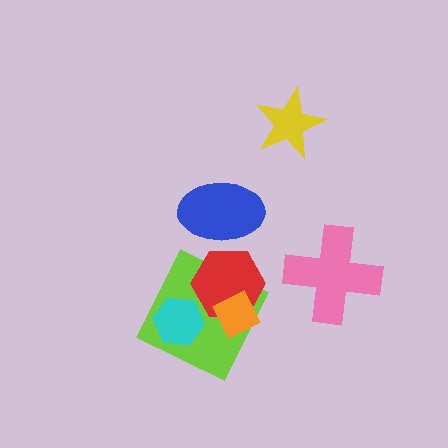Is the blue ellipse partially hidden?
No, no other shape covers it.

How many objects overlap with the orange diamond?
2 objects overlap with the orange diamond.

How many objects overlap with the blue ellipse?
1 object overlaps with the blue ellipse.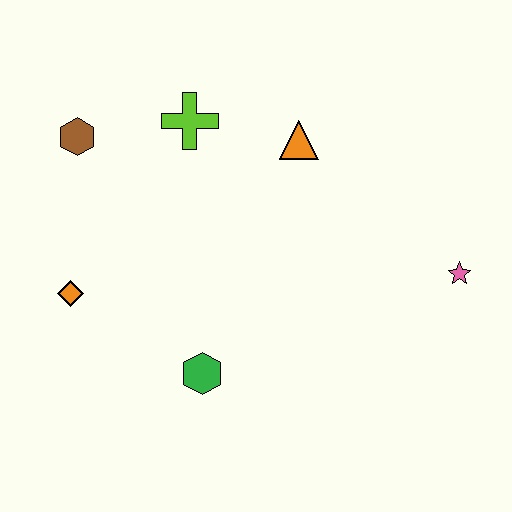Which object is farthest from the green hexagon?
The pink star is farthest from the green hexagon.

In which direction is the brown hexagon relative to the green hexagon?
The brown hexagon is above the green hexagon.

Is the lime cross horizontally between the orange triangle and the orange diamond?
Yes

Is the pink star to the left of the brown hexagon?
No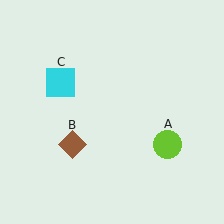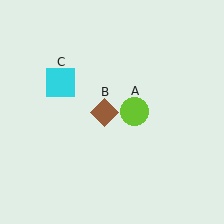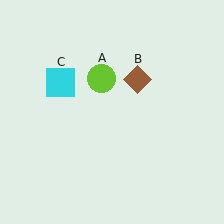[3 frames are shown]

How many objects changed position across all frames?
2 objects changed position: lime circle (object A), brown diamond (object B).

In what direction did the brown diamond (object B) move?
The brown diamond (object B) moved up and to the right.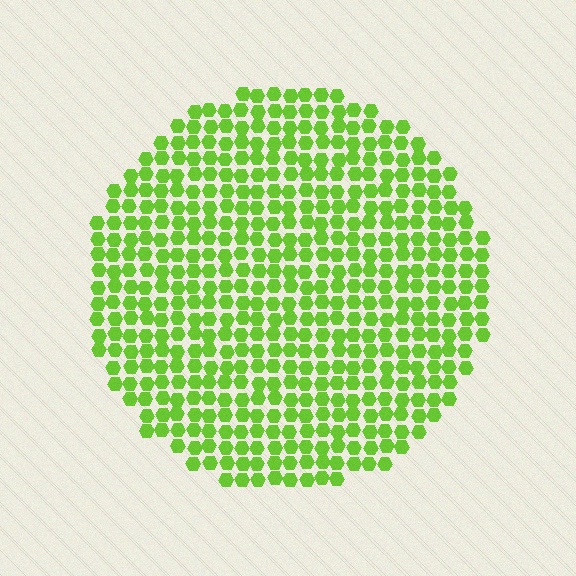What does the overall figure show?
The overall figure shows a circle.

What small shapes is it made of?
It is made of small hexagons.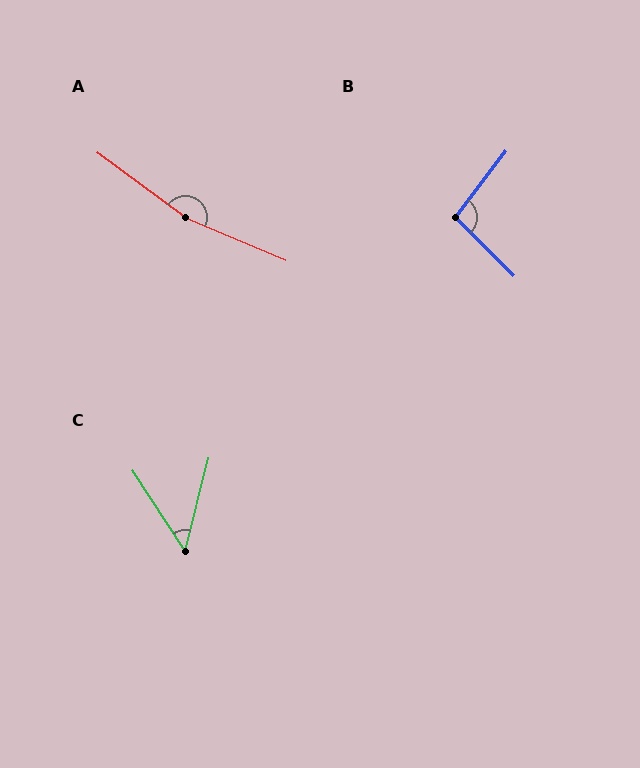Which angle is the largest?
A, at approximately 166 degrees.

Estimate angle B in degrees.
Approximately 98 degrees.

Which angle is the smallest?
C, at approximately 47 degrees.